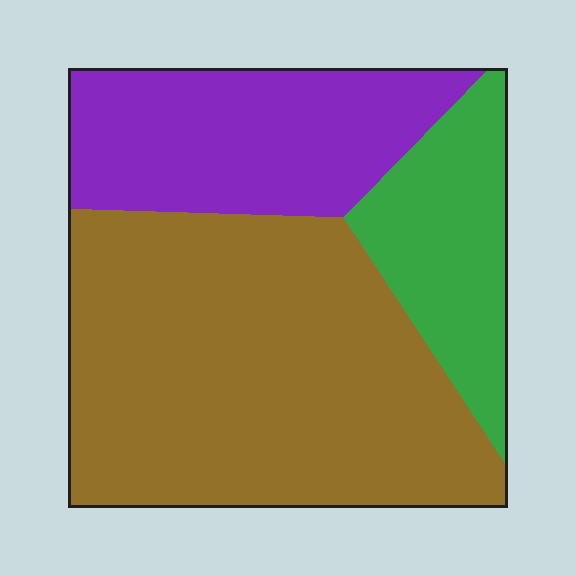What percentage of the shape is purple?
Purple covers about 25% of the shape.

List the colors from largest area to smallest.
From largest to smallest: brown, purple, green.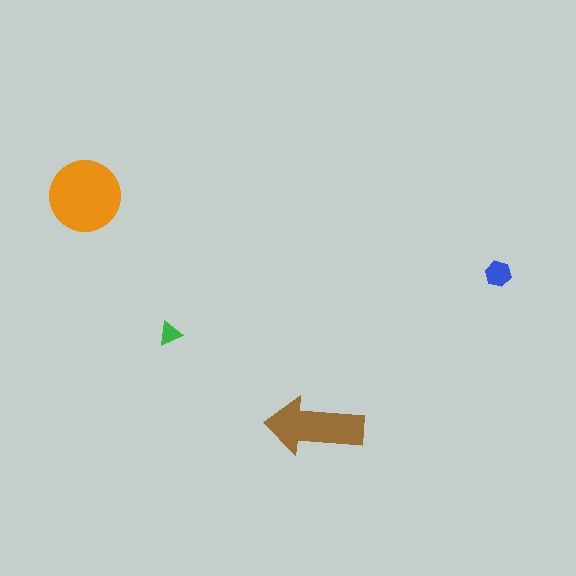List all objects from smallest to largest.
The green triangle, the blue hexagon, the brown arrow, the orange circle.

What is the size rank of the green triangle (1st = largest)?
4th.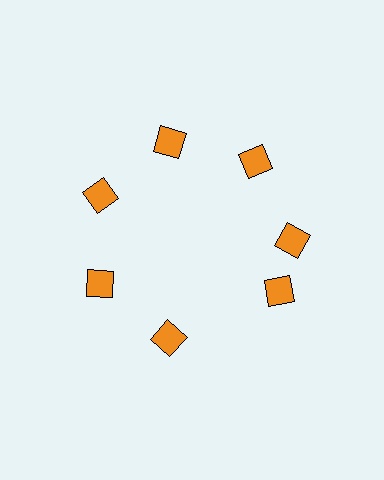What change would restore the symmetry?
The symmetry would be restored by rotating it back into even spacing with its neighbors so that all 7 diamonds sit at equal angles and equal distance from the center.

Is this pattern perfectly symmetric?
No. The 7 orange diamonds are arranged in a ring, but one element near the 5 o'clock position is rotated out of alignment along the ring, breaking the 7-fold rotational symmetry.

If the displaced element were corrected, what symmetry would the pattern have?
It would have 7-fold rotational symmetry — the pattern would map onto itself every 51 degrees.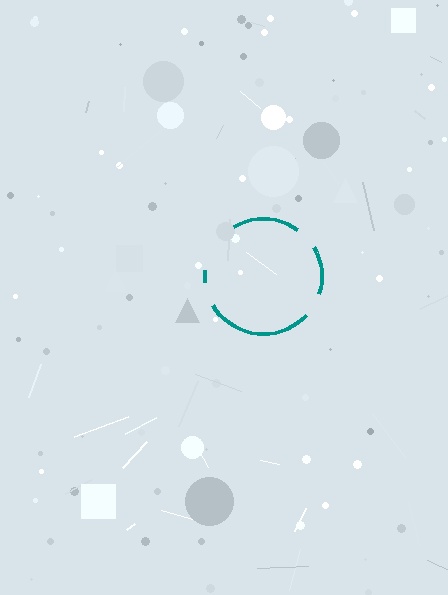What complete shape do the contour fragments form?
The contour fragments form a circle.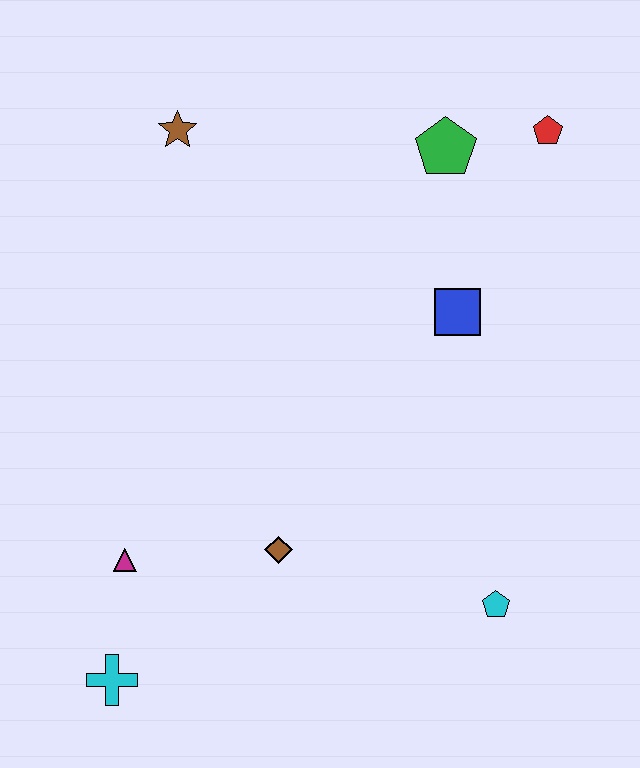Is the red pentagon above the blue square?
Yes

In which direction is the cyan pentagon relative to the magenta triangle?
The cyan pentagon is to the right of the magenta triangle.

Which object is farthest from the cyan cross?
The red pentagon is farthest from the cyan cross.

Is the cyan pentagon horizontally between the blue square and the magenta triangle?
No